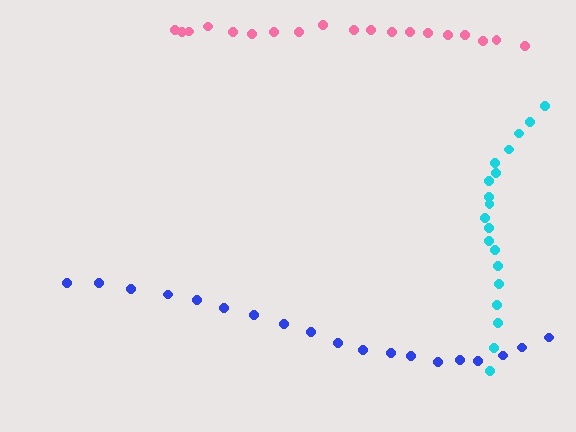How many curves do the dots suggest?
There are 3 distinct paths.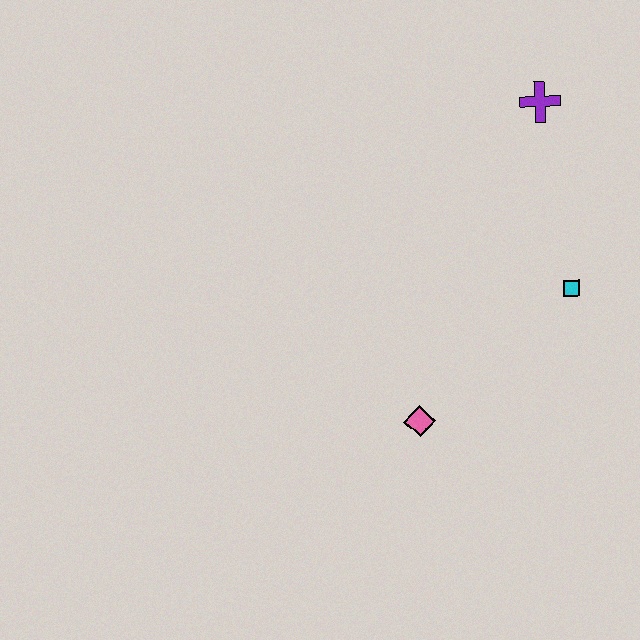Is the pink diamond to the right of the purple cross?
No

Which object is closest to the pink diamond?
The cyan square is closest to the pink diamond.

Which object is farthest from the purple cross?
The pink diamond is farthest from the purple cross.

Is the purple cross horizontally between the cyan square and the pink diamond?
Yes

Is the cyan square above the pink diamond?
Yes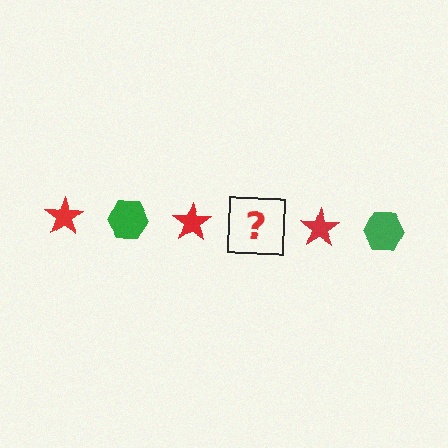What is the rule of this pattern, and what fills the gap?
The rule is that the pattern alternates between red star and green hexagon. The gap should be filled with a green hexagon.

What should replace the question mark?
The question mark should be replaced with a green hexagon.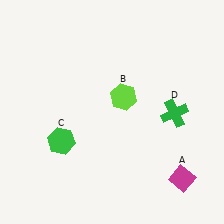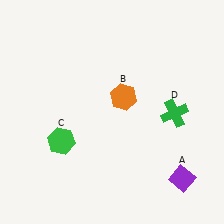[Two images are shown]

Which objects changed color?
A changed from magenta to purple. B changed from lime to orange.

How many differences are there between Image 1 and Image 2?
There are 2 differences between the two images.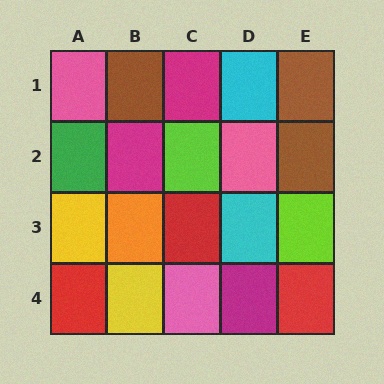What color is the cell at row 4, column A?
Red.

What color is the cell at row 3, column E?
Lime.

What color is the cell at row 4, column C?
Pink.